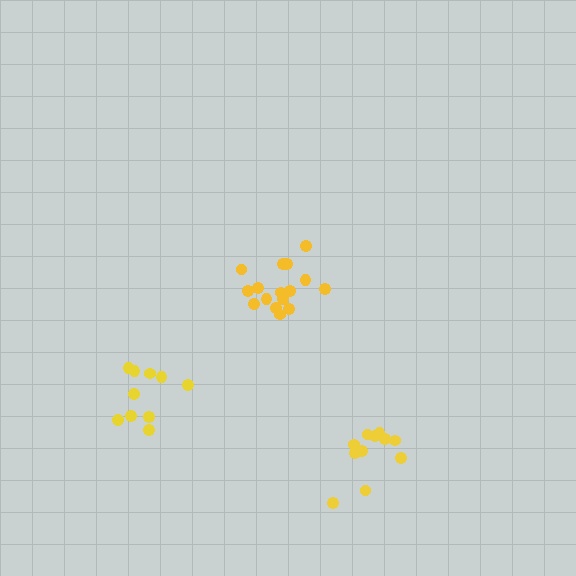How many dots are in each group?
Group 1: 16 dots, Group 2: 10 dots, Group 3: 11 dots (37 total).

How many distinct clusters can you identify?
There are 3 distinct clusters.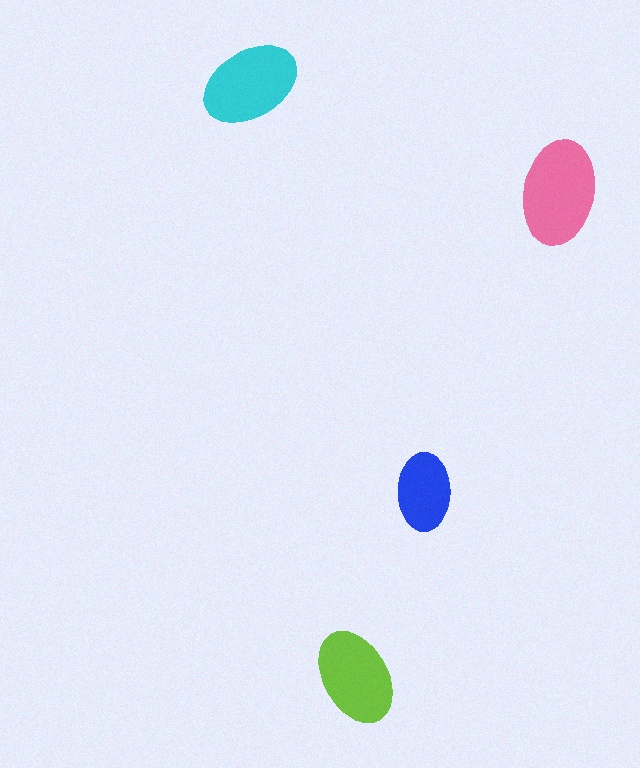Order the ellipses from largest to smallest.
the pink one, the cyan one, the lime one, the blue one.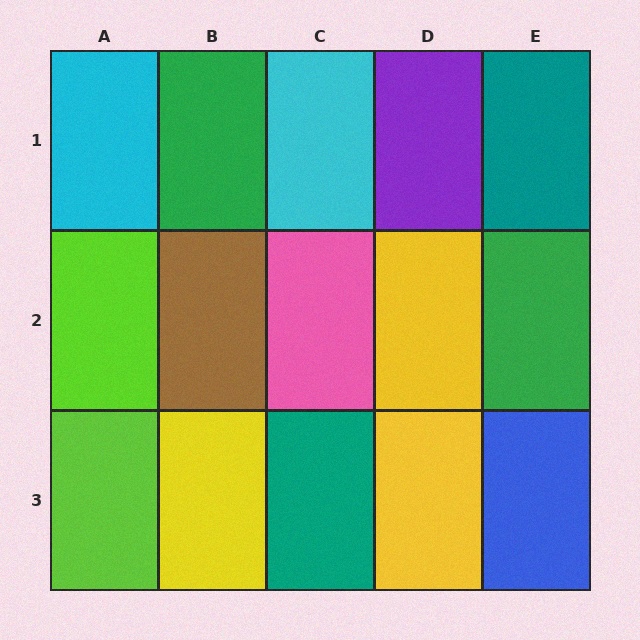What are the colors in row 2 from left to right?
Lime, brown, pink, yellow, green.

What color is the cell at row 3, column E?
Blue.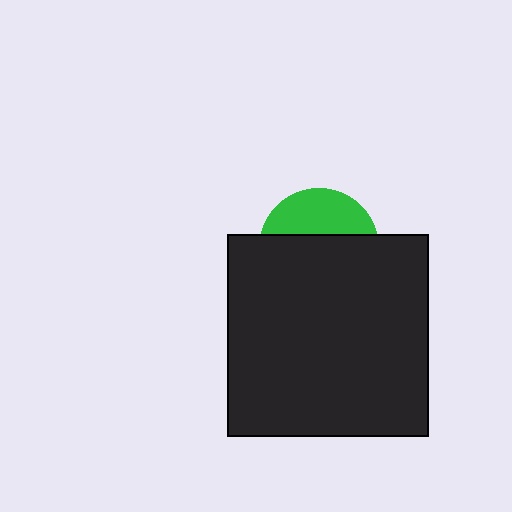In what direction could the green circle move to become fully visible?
The green circle could move up. That would shift it out from behind the black square entirely.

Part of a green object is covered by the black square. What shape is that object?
It is a circle.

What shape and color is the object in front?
The object in front is a black square.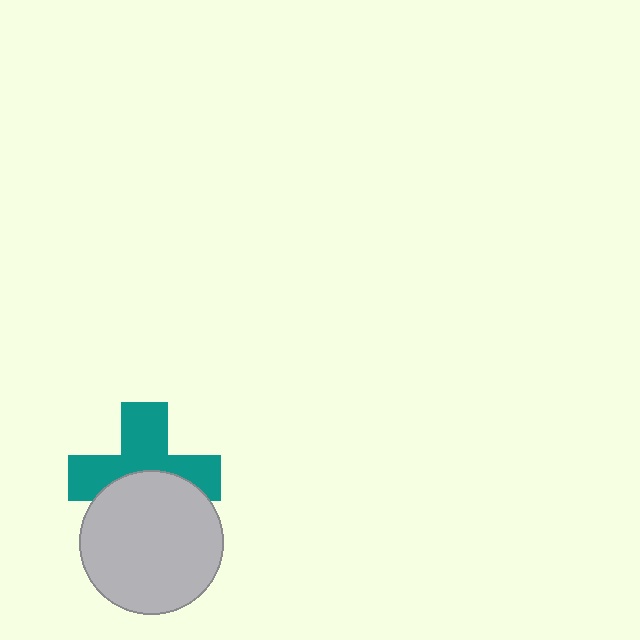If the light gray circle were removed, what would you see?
You would see the complete teal cross.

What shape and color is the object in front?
The object in front is a light gray circle.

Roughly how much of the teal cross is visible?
About half of it is visible (roughly 57%).